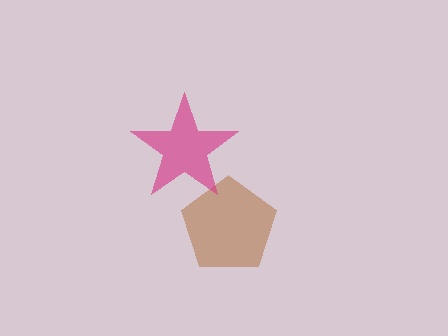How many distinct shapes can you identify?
There are 2 distinct shapes: a brown pentagon, a magenta star.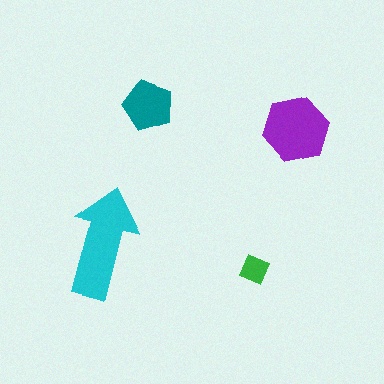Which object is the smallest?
The green diamond.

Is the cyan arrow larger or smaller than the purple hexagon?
Larger.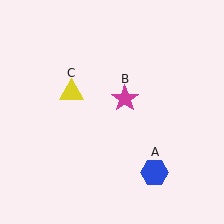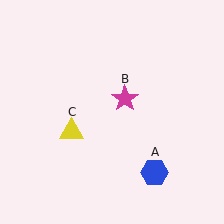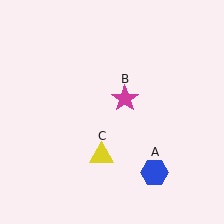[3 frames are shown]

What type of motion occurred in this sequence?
The yellow triangle (object C) rotated counterclockwise around the center of the scene.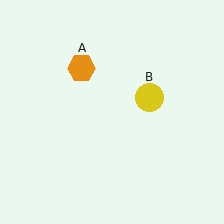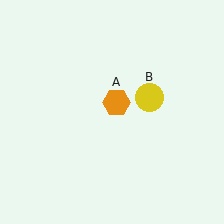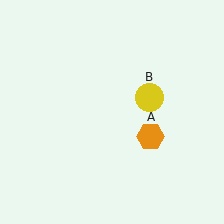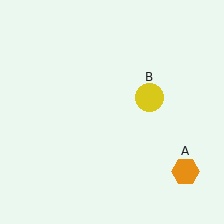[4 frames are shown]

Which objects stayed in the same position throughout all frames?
Yellow circle (object B) remained stationary.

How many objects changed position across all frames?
1 object changed position: orange hexagon (object A).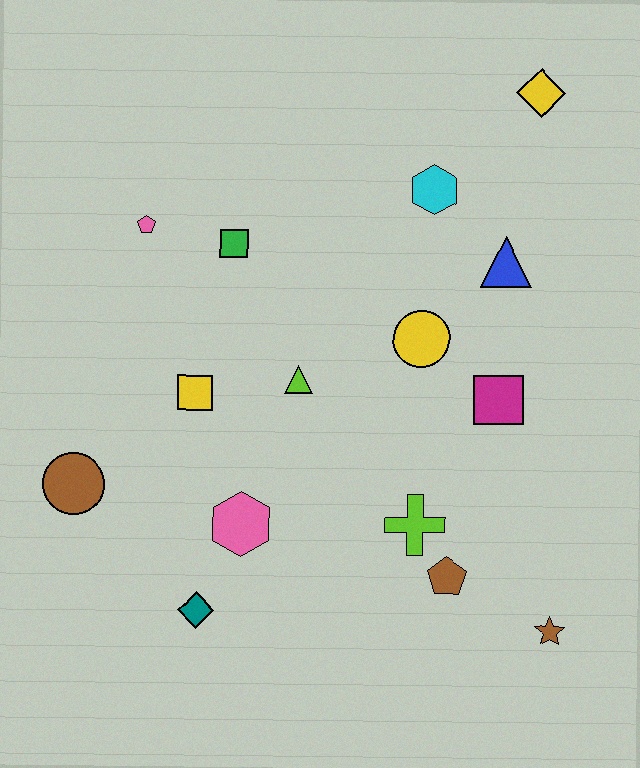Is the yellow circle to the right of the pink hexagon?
Yes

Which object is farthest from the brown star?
The pink pentagon is farthest from the brown star.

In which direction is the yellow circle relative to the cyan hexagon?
The yellow circle is below the cyan hexagon.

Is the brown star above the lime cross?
No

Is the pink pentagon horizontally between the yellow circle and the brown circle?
Yes